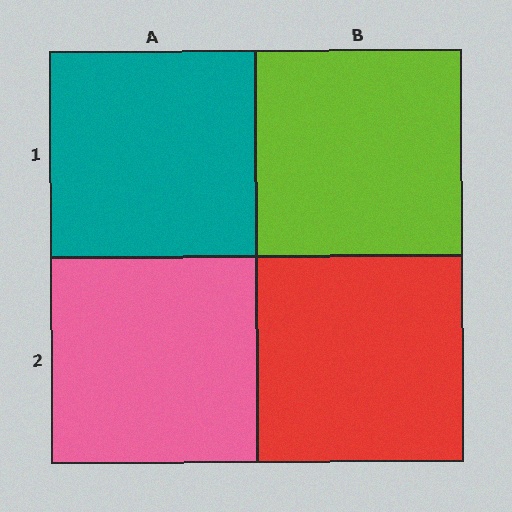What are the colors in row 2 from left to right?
Pink, red.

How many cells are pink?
1 cell is pink.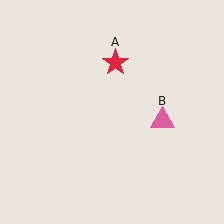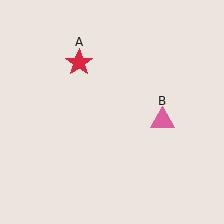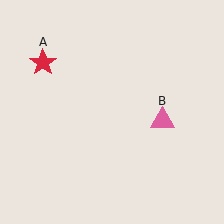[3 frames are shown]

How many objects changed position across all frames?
1 object changed position: red star (object A).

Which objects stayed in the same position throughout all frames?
Pink triangle (object B) remained stationary.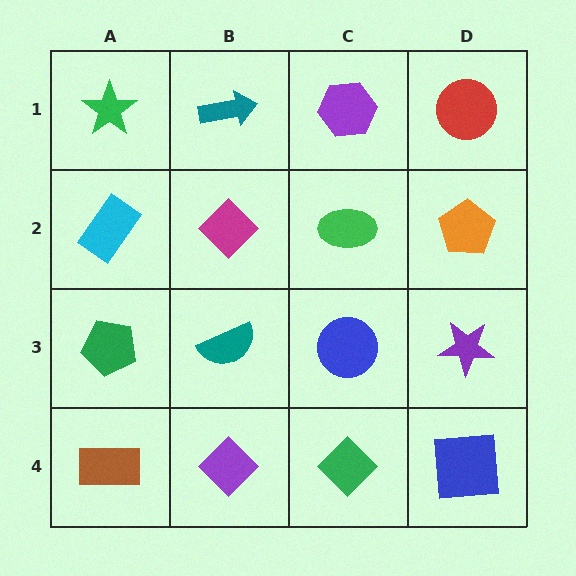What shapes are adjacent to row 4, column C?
A blue circle (row 3, column C), a purple diamond (row 4, column B), a blue square (row 4, column D).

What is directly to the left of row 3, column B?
A green pentagon.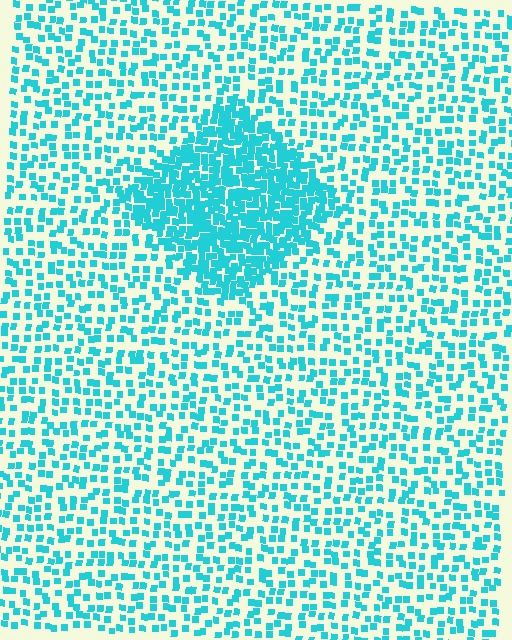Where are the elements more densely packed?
The elements are more densely packed inside the diamond boundary.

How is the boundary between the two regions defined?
The boundary is defined by a change in element density (approximately 2.5x ratio). All elements are the same color, size, and shape.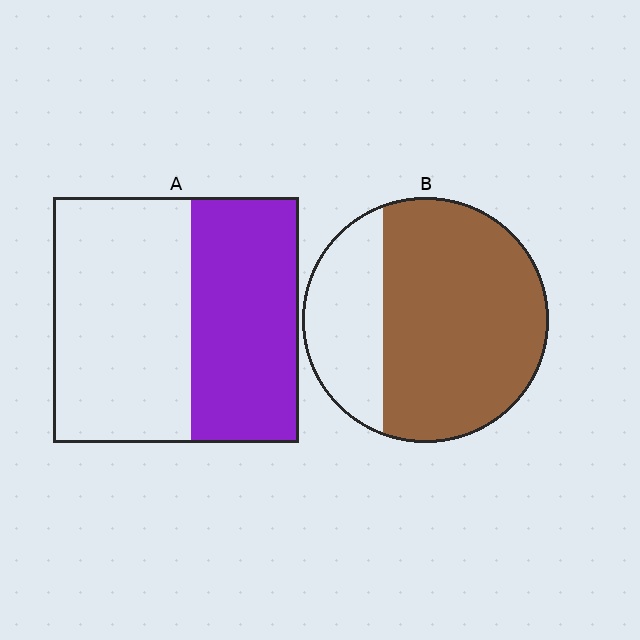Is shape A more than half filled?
No.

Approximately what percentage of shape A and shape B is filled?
A is approximately 45% and B is approximately 70%.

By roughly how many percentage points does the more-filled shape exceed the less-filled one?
By roughly 30 percentage points (B over A).